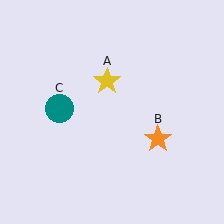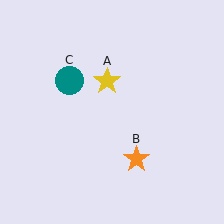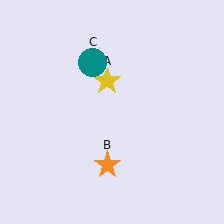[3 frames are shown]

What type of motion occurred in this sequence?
The orange star (object B), teal circle (object C) rotated clockwise around the center of the scene.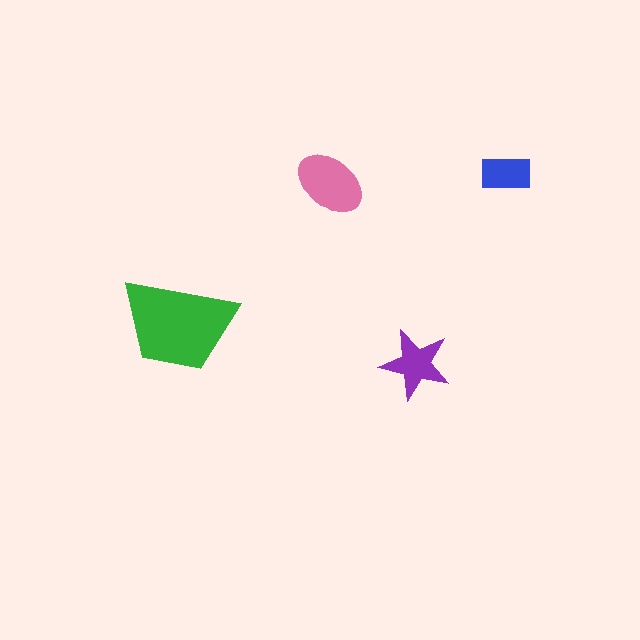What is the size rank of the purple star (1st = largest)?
3rd.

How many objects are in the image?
There are 4 objects in the image.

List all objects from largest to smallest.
The green trapezoid, the pink ellipse, the purple star, the blue rectangle.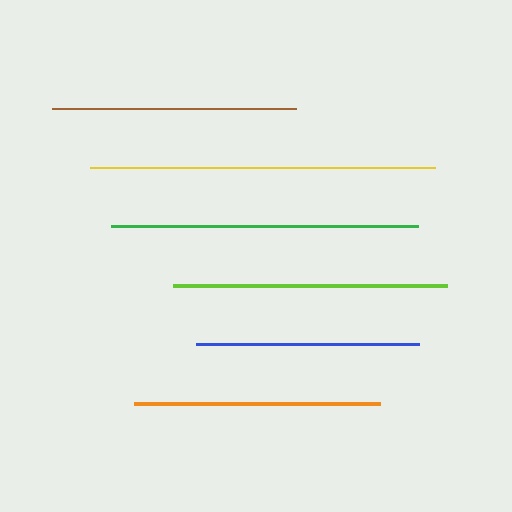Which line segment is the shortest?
The blue line is the shortest at approximately 223 pixels.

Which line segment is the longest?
The yellow line is the longest at approximately 345 pixels.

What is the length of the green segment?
The green segment is approximately 307 pixels long.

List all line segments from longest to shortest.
From longest to shortest: yellow, green, lime, orange, brown, blue.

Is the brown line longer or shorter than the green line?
The green line is longer than the brown line.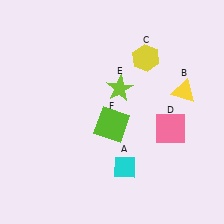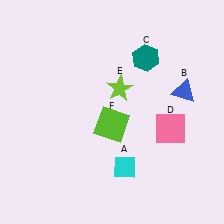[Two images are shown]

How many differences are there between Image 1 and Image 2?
There are 2 differences between the two images.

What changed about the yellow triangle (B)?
In Image 1, B is yellow. In Image 2, it changed to blue.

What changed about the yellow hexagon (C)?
In Image 1, C is yellow. In Image 2, it changed to teal.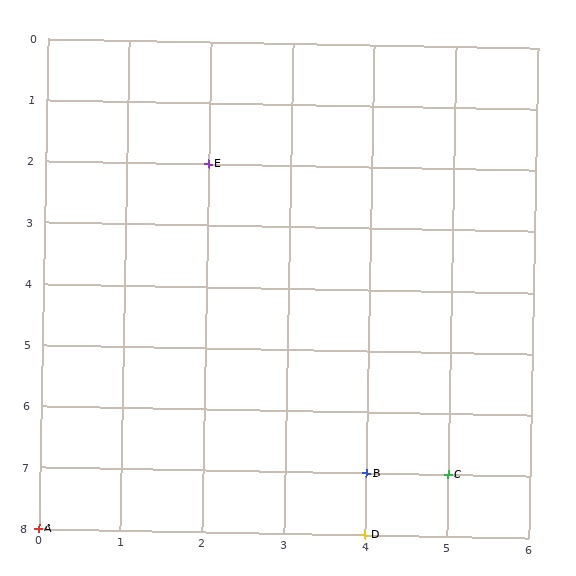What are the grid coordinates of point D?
Point D is at grid coordinates (4, 8).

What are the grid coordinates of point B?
Point B is at grid coordinates (4, 7).